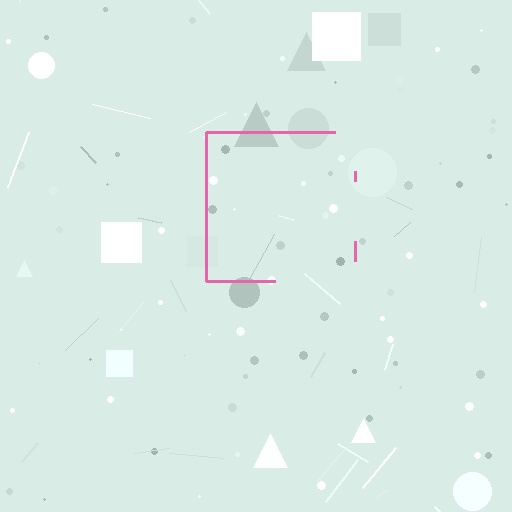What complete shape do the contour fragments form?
The contour fragments form a square.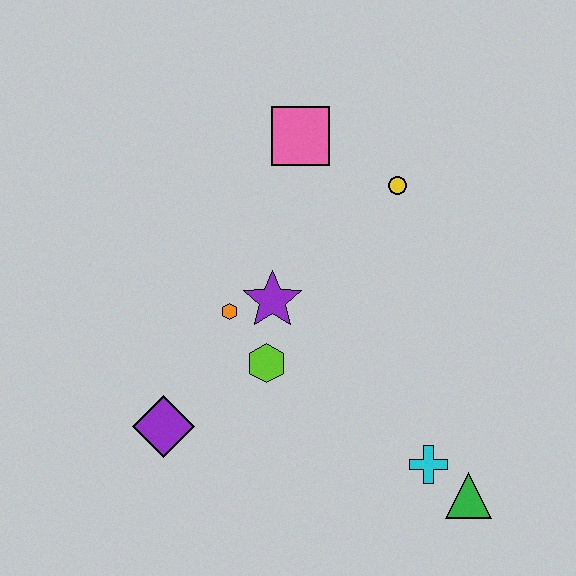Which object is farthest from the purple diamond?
The yellow circle is farthest from the purple diamond.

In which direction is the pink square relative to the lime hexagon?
The pink square is above the lime hexagon.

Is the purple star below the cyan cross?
No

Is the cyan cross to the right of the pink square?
Yes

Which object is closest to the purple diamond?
The lime hexagon is closest to the purple diamond.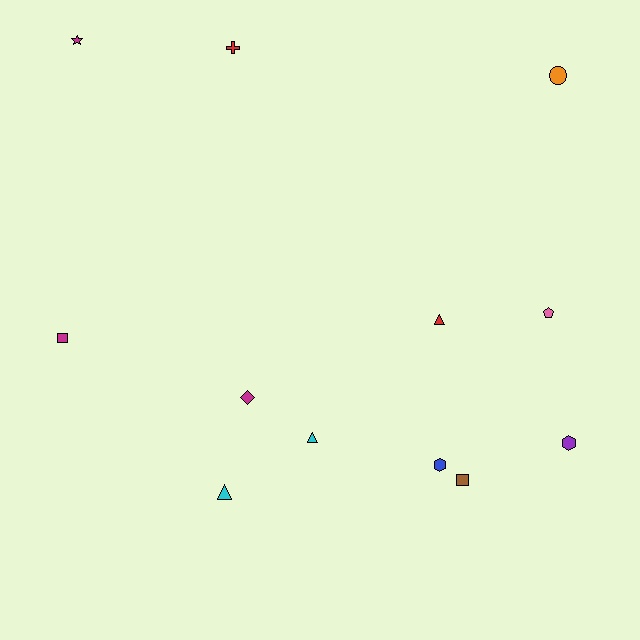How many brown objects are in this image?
There is 1 brown object.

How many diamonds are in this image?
There is 1 diamond.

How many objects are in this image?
There are 12 objects.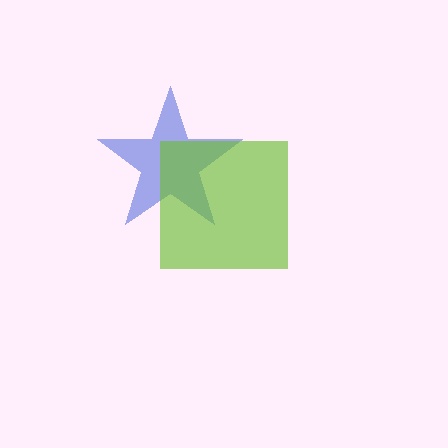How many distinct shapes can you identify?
There are 2 distinct shapes: a blue star, a lime square.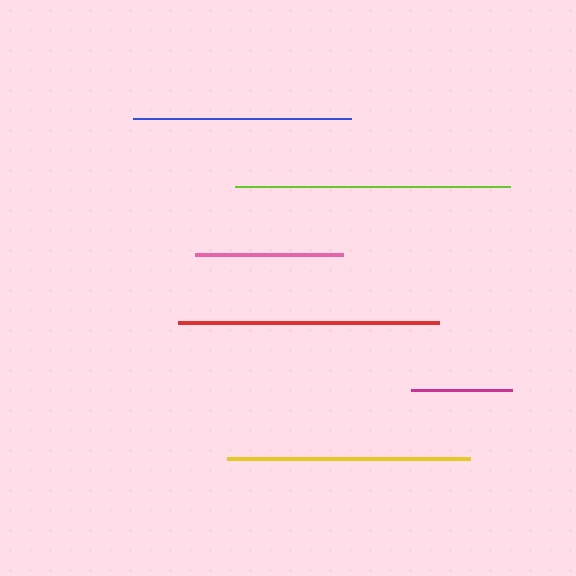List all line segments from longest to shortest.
From longest to shortest: lime, red, yellow, blue, pink, magenta.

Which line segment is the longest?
The lime line is the longest at approximately 275 pixels.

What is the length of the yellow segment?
The yellow segment is approximately 243 pixels long.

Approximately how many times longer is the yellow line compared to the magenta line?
The yellow line is approximately 2.4 times the length of the magenta line.